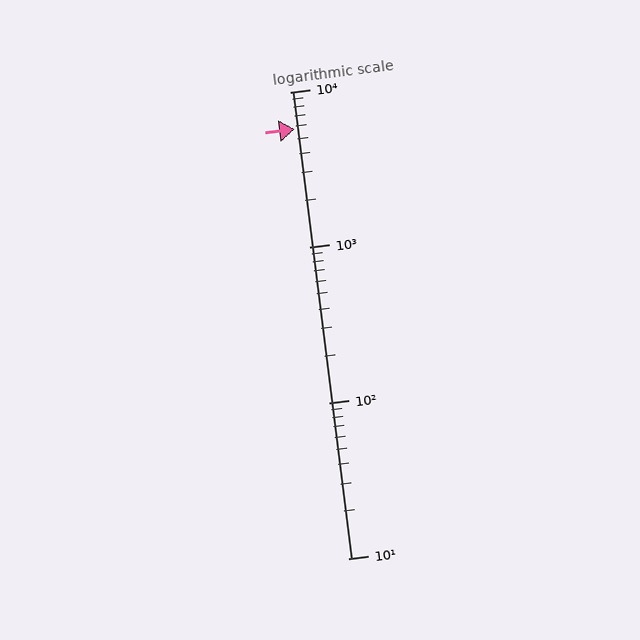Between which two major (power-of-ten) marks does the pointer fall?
The pointer is between 1000 and 10000.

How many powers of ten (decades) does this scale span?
The scale spans 3 decades, from 10 to 10000.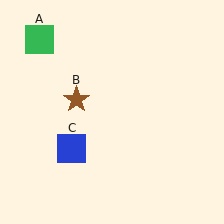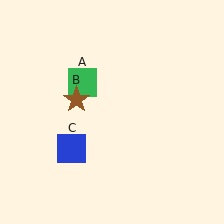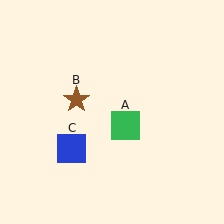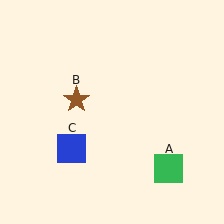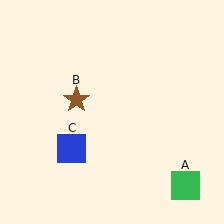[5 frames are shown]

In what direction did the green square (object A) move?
The green square (object A) moved down and to the right.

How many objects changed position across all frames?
1 object changed position: green square (object A).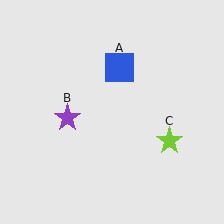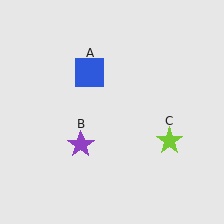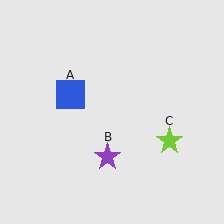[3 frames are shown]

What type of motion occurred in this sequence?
The blue square (object A), purple star (object B) rotated counterclockwise around the center of the scene.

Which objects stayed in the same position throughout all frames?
Lime star (object C) remained stationary.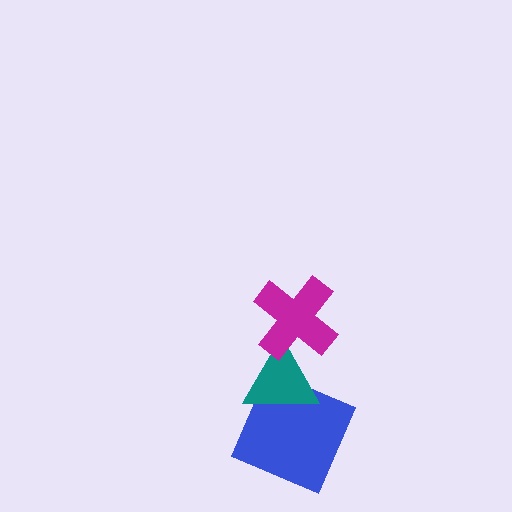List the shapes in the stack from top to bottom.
From top to bottom: the magenta cross, the teal triangle, the blue square.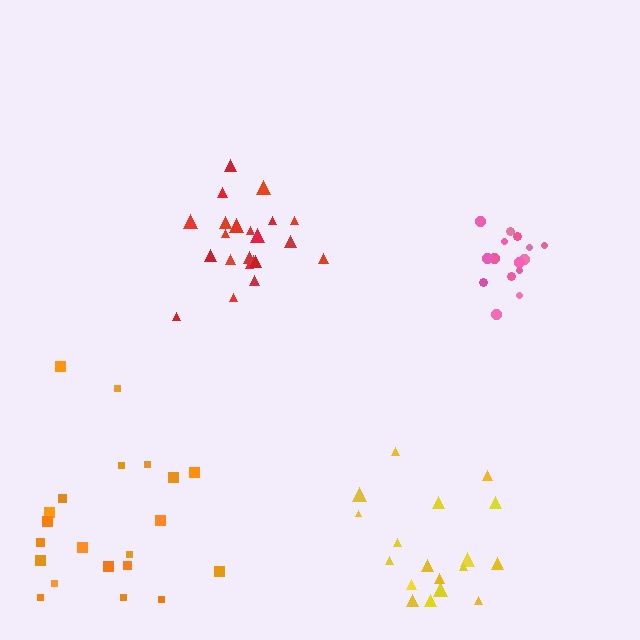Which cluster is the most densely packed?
Pink.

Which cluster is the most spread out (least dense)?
Yellow.